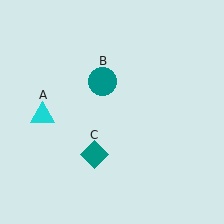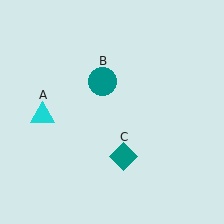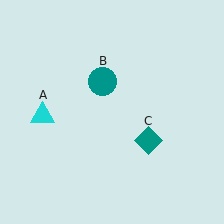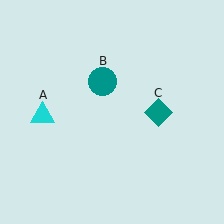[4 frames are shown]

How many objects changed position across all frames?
1 object changed position: teal diamond (object C).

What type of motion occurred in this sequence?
The teal diamond (object C) rotated counterclockwise around the center of the scene.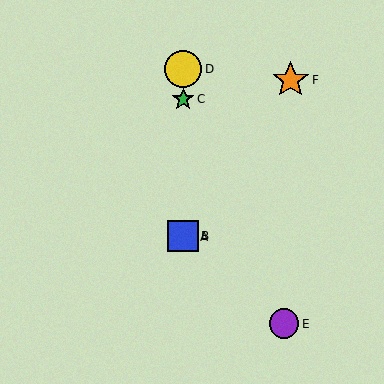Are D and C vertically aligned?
Yes, both are at x≈183.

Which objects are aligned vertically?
Objects A, B, C, D are aligned vertically.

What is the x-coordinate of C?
Object C is at x≈183.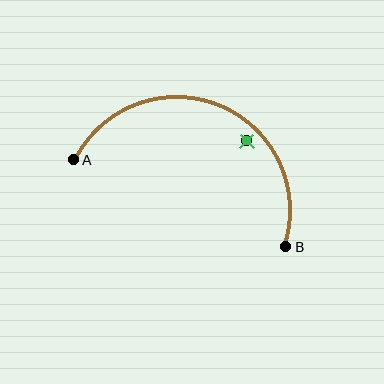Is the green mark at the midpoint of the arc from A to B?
No — the green mark does not lie on the arc at all. It sits slightly inside the curve.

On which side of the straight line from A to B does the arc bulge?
The arc bulges above the straight line connecting A and B.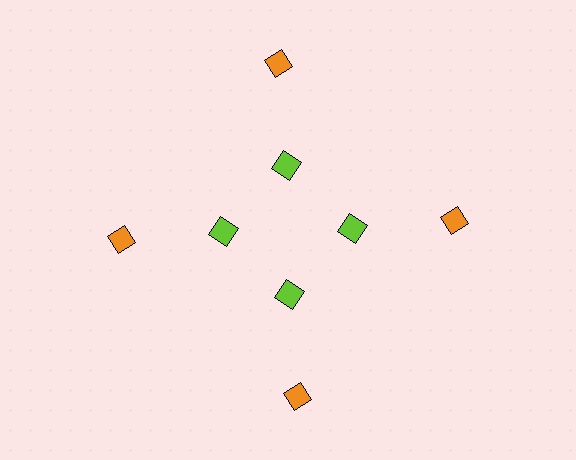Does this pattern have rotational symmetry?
Yes, this pattern has 4-fold rotational symmetry. It looks the same after rotating 90 degrees around the center.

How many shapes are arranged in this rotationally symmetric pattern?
There are 8 shapes, arranged in 4 groups of 2.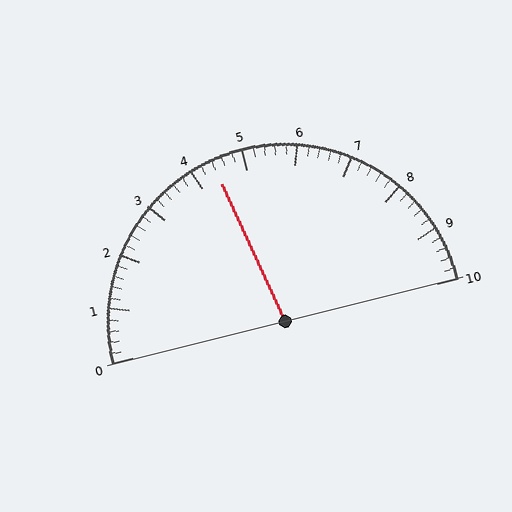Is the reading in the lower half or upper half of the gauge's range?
The reading is in the lower half of the range (0 to 10).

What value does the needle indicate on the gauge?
The needle indicates approximately 4.4.